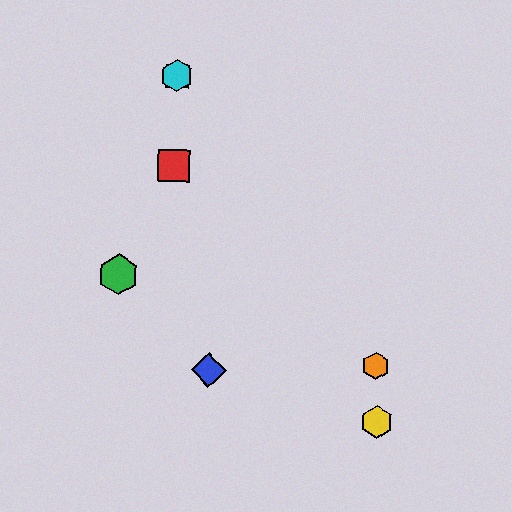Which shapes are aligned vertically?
The red square, the purple square, the cyan hexagon are aligned vertically.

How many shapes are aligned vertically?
3 shapes (the red square, the purple square, the cyan hexagon) are aligned vertically.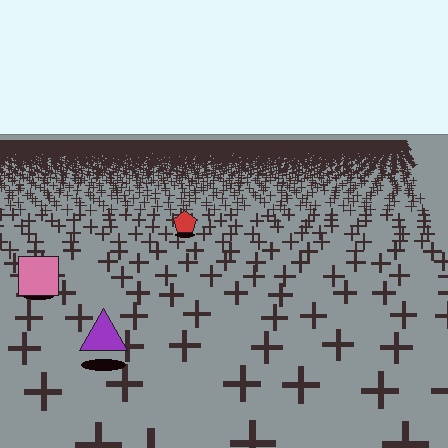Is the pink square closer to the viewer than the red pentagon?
Yes. The pink square is closer — you can tell from the texture gradient: the ground texture is coarser near it.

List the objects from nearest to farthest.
From nearest to farthest: the purple triangle, the pink square, the red pentagon.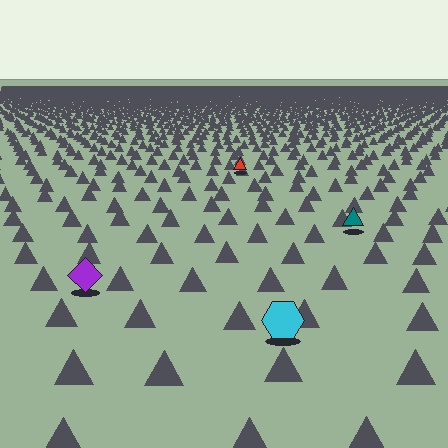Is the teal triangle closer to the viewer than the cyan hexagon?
No. The cyan hexagon is closer — you can tell from the texture gradient: the ground texture is coarser near it.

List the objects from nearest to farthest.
From nearest to farthest: the cyan hexagon, the purple diamond, the teal triangle, the red triangle.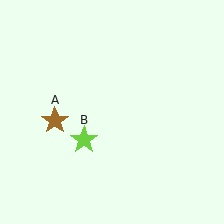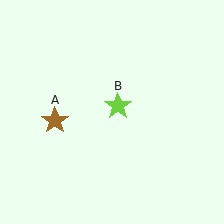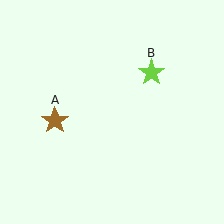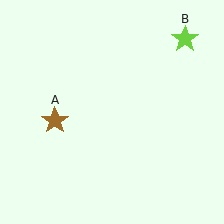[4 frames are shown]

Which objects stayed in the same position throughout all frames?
Brown star (object A) remained stationary.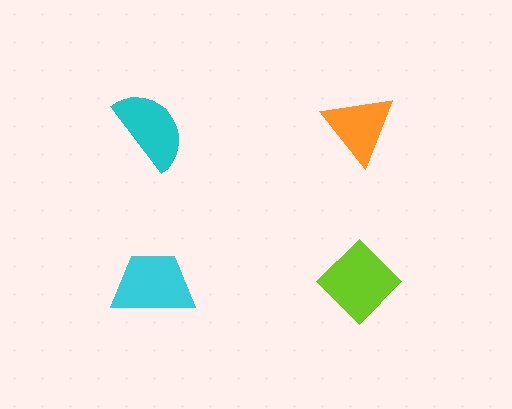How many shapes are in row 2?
2 shapes.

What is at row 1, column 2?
An orange triangle.